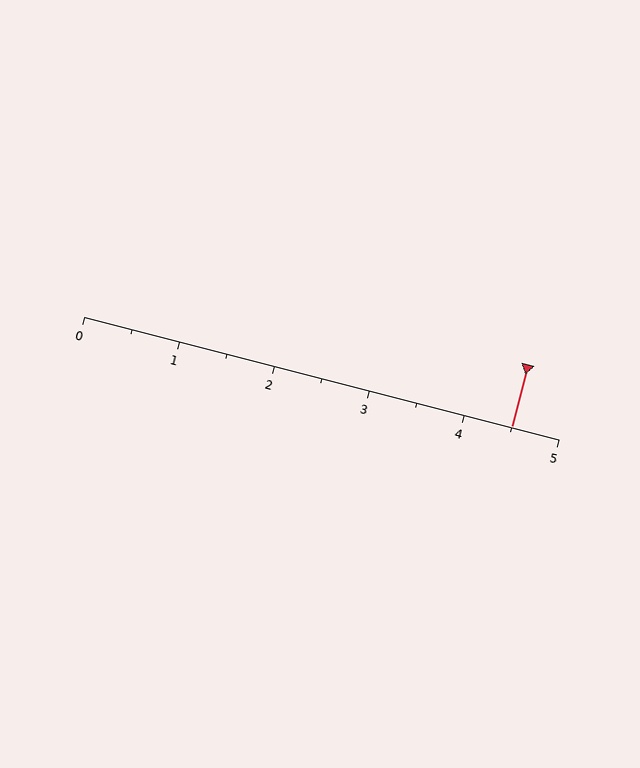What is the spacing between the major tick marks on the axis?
The major ticks are spaced 1 apart.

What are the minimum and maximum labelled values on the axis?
The axis runs from 0 to 5.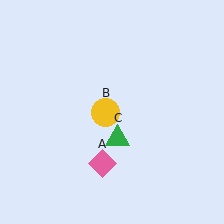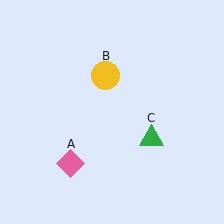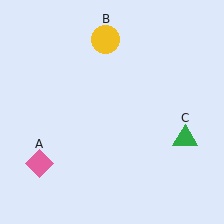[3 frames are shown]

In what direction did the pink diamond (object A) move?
The pink diamond (object A) moved left.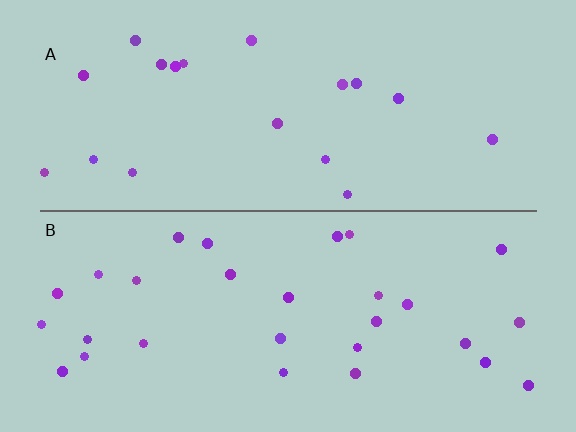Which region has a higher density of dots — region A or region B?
B (the bottom).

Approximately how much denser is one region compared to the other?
Approximately 1.5× — region B over region A.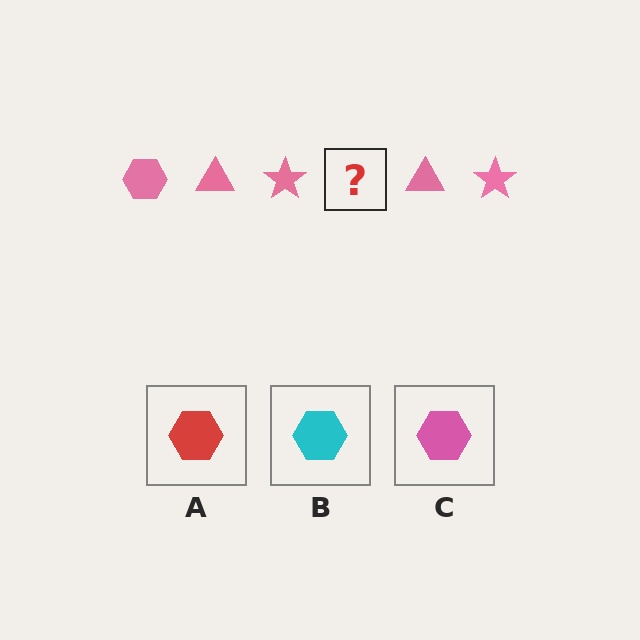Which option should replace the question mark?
Option C.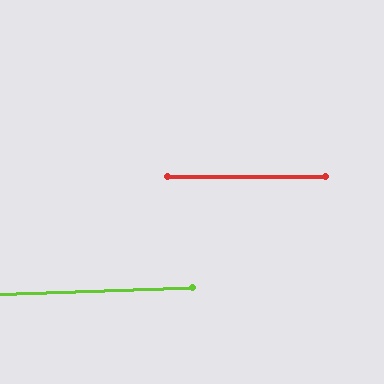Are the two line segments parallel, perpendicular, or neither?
Parallel — their directions differ by only 1.6°.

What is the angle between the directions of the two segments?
Approximately 2 degrees.